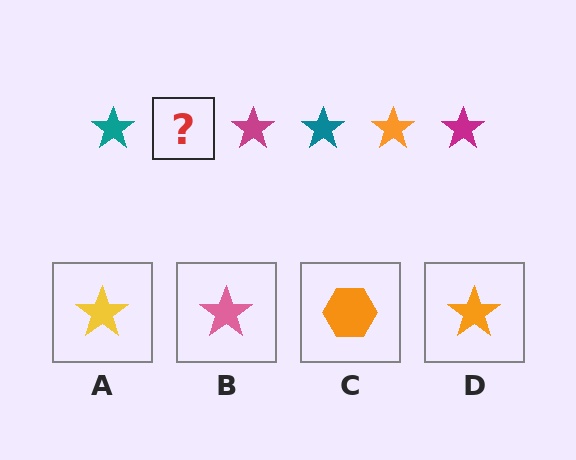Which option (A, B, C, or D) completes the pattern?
D.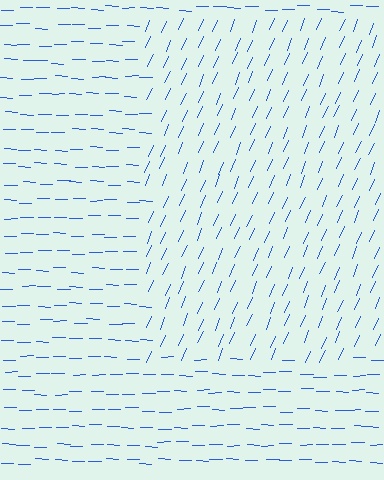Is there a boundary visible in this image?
Yes, there is a texture boundary formed by a change in line orientation.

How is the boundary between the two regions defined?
The boundary is defined purely by a change in line orientation (approximately 68 degrees difference). All lines are the same color and thickness.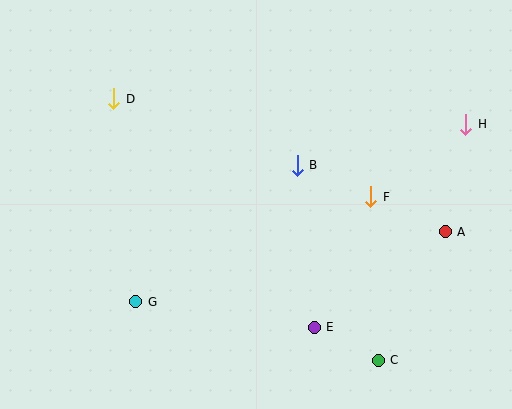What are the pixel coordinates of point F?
Point F is at (371, 197).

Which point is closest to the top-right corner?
Point H is closest to the top-right corner.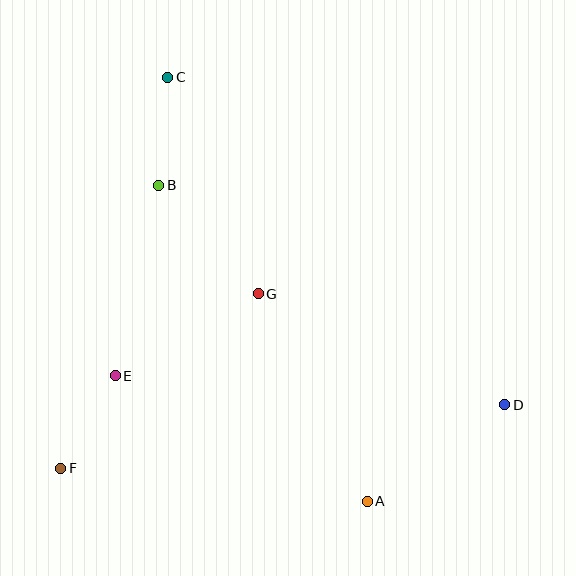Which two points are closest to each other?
Points E and F are closest to each other.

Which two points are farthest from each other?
Points C and D are farthest from each other.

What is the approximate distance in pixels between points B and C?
The distance between B and C is approximately 108 pixels.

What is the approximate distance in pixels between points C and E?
The distance between C and E is approximately 303 pixels.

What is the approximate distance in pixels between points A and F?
The distance between A and F is approximately 308 pixels.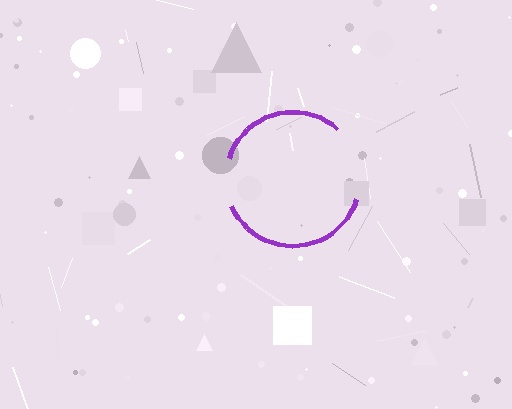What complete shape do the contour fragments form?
The contour fragments form a circle.